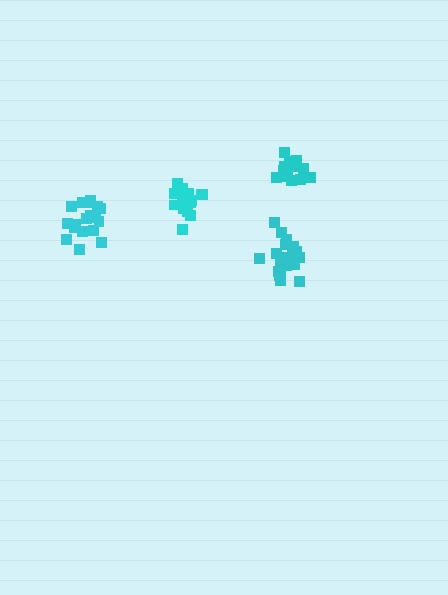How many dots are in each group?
Group 1: 19 dots, Group 2: 15 dots, Group 3: 16 dots, Group 4: 18 dots (68 total).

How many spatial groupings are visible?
There are 4 spatial groupings.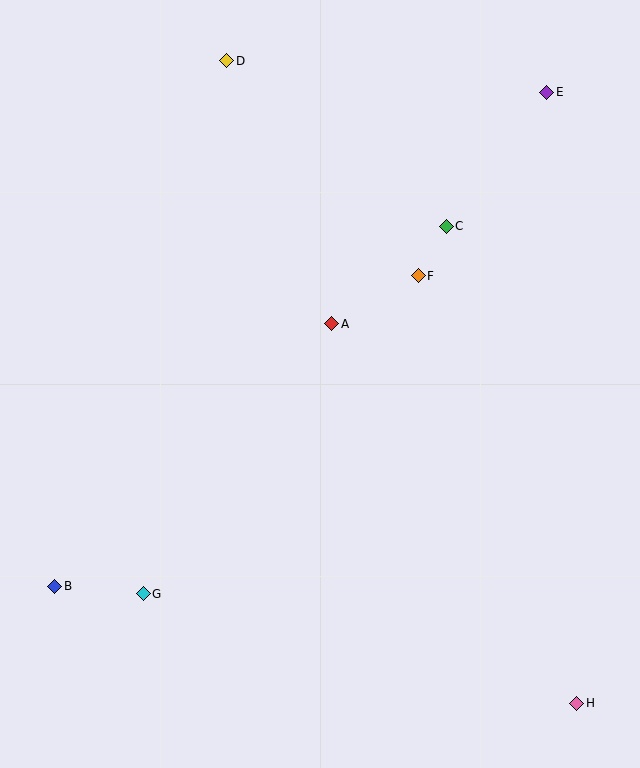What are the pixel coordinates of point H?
Point H is at (577, 703).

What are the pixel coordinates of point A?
Point A is at (332, 324).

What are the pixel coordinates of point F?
Point F is at (418, 276).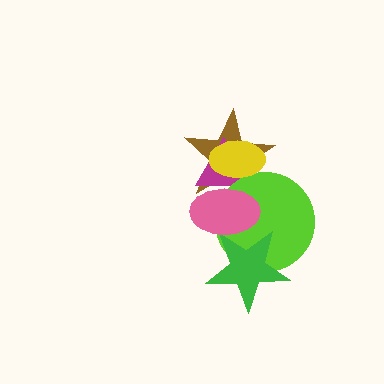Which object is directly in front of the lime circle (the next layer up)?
The green star is directly in front of the lime circle.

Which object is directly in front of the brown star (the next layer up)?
The magenta triangle is directly in front of the brown star.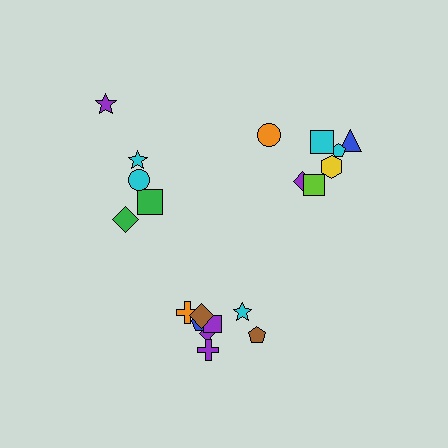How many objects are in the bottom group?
There are 8 objects.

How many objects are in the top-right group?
There are 7 objects.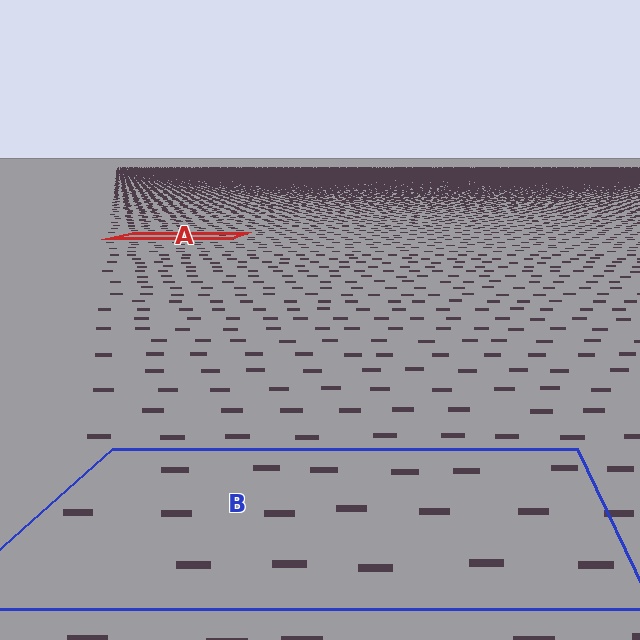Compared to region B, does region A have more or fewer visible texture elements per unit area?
Region A has more texture elements per unit area — they are packed more densely because it is farther away.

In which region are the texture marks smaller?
The texture marks are smaller in region A, because it is farther away.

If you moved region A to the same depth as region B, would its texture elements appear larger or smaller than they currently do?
They would appear larger. At a closer depth, the same texture elements are projected at a bigger on-screen size.